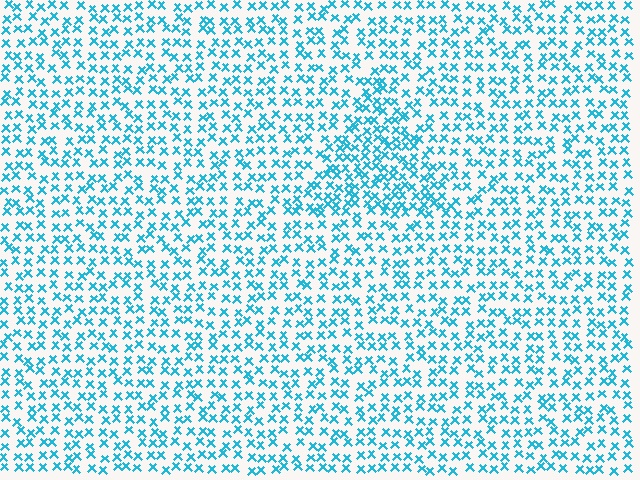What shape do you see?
I see a triangle.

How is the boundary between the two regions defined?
The boundary is defined by a change in element density (approximately 1.6x ratio). All elements are the same color, size, and shape.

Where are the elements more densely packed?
The elements are more densely packed inside the triangle boundary.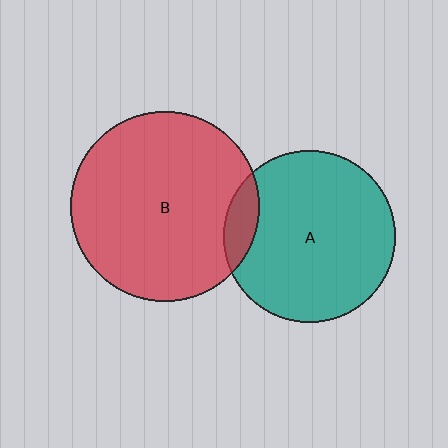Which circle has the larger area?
Circle B (red).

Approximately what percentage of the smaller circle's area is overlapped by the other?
Approximately 10%.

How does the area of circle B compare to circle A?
Approximately 1.2 times.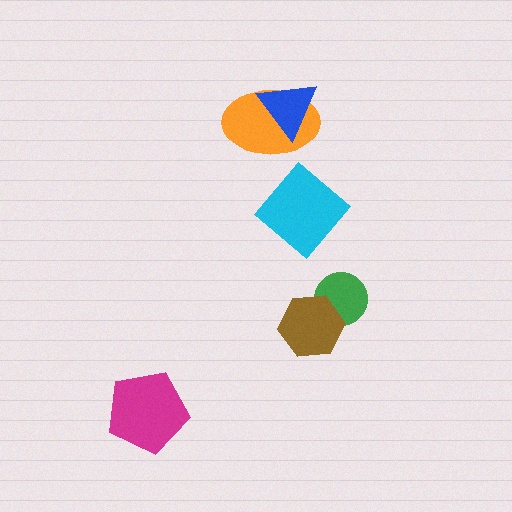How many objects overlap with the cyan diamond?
0 objects overlap with the cyan diamond.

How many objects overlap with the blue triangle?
1 object overlaps with the blue triangle.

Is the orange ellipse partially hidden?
Yes, it is partially covered by another shape.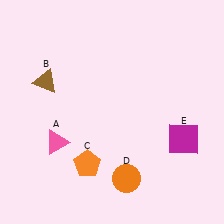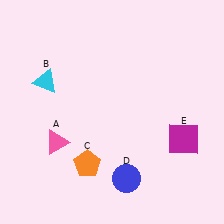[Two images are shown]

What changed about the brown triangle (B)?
In Image 1, B is brown. In Image 2, it changed to cyan.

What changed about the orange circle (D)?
In Image 1, D is orange. In Image 2, it changed to blue.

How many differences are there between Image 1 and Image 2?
There are 2 differences between the two images.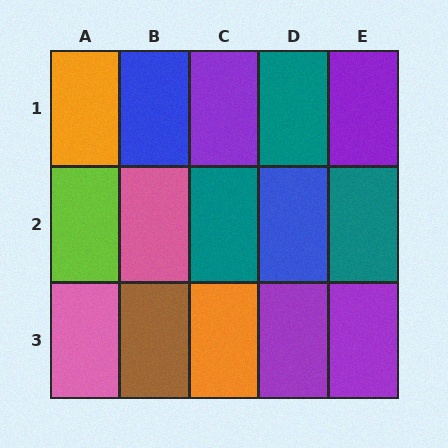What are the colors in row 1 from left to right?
Orange, blue, purple, teal, purple.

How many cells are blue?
2 cells are blue.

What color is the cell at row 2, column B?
Pink.